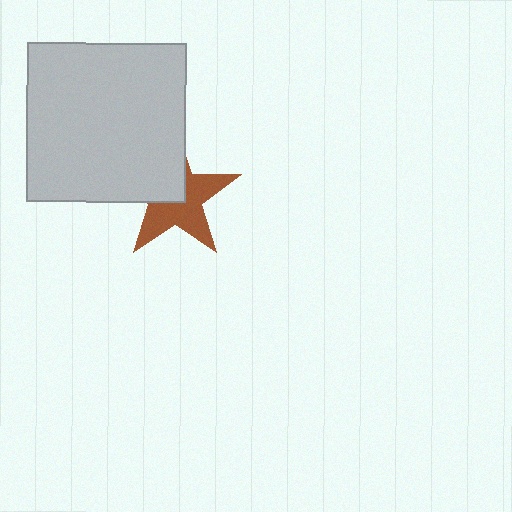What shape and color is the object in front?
The object in front is a light gray square.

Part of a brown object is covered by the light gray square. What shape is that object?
It is a star.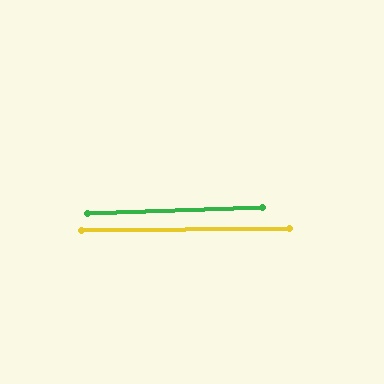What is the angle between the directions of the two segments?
Approximately 2 degrees.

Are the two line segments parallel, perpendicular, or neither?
Parallel — their directions differ by only 1.7°.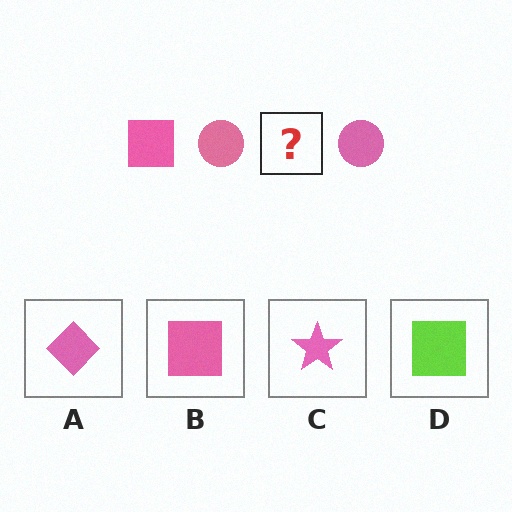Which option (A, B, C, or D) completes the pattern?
B.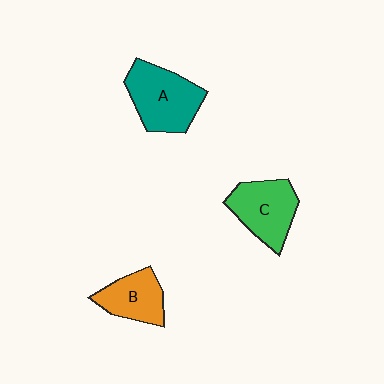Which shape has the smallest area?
Shape B (orange).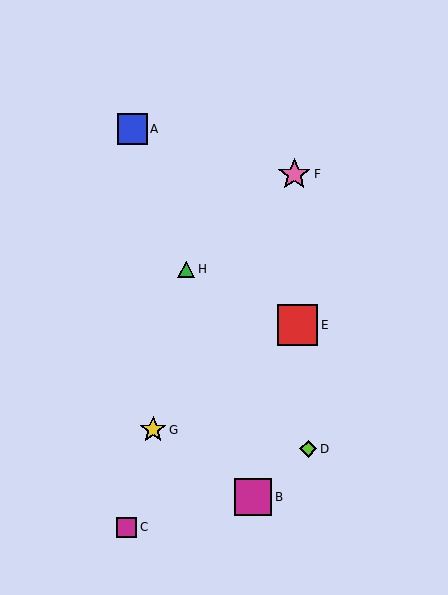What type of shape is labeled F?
Shape F is a pink star.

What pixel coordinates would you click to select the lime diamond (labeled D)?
Click at (308, 449) to select the lime diamond D.